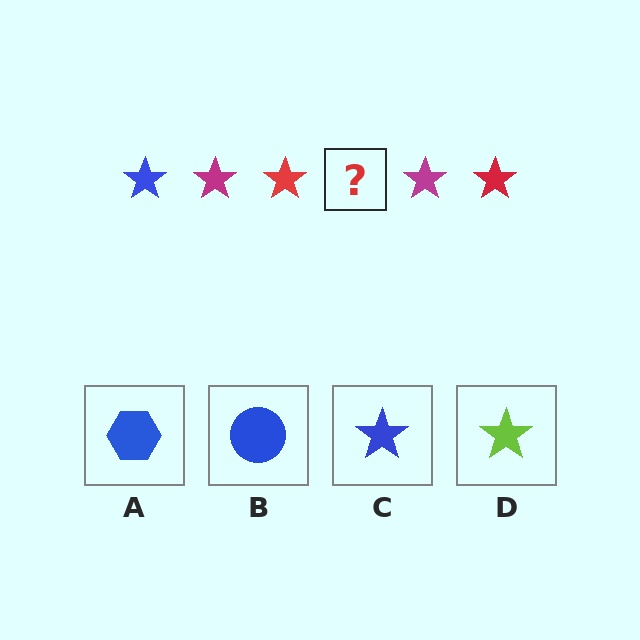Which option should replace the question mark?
Option C.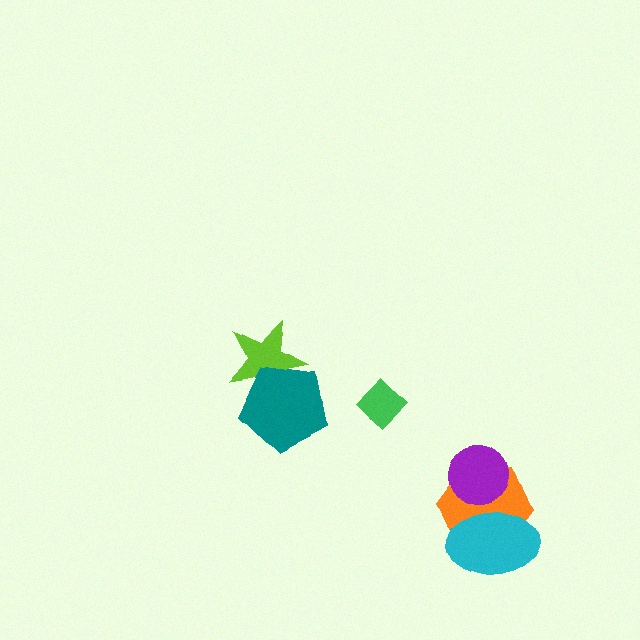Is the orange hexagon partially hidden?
Yes, it is partially covered by another shape.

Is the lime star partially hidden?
Yes, it is partially covered by another shape.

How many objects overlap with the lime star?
1 object overlaps with the lime star.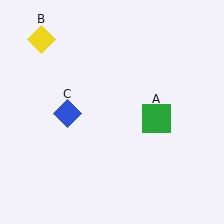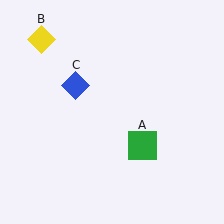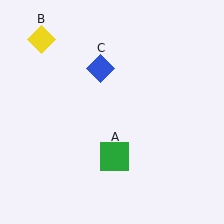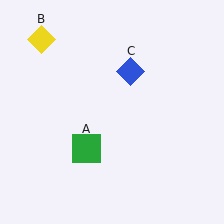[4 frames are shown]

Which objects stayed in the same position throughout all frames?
Yellow diamond (object B) remained stationary.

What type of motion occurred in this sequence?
The green square (object A), blue diamond (object C) rotated clockwise around the center of the scene.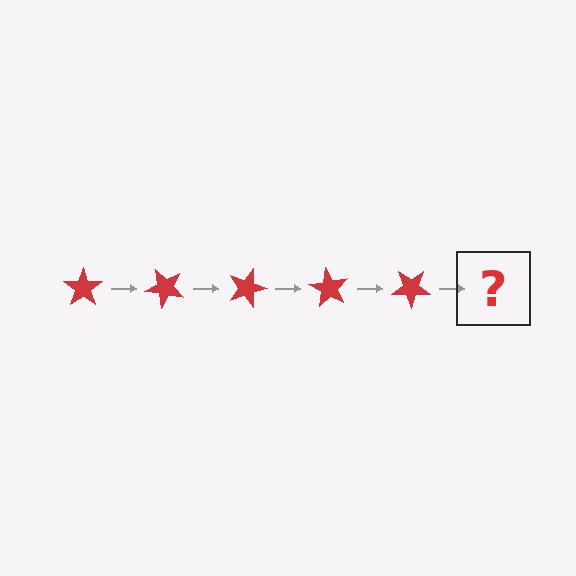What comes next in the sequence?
The next element should be a red star rotated 225 degrees.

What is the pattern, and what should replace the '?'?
The pattern is that the star rotates 45 degrees each step. The '?' should be a red star rotated 225 degrees.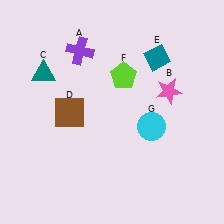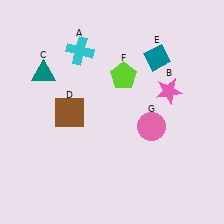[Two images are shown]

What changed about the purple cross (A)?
In Image 1, A is purple. In Image 2, it changed to cyan.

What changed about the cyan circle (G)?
In Image 1, G is cyan. In Image 2, it changed to pink.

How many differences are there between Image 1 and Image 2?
There are 2 differences between the two images.